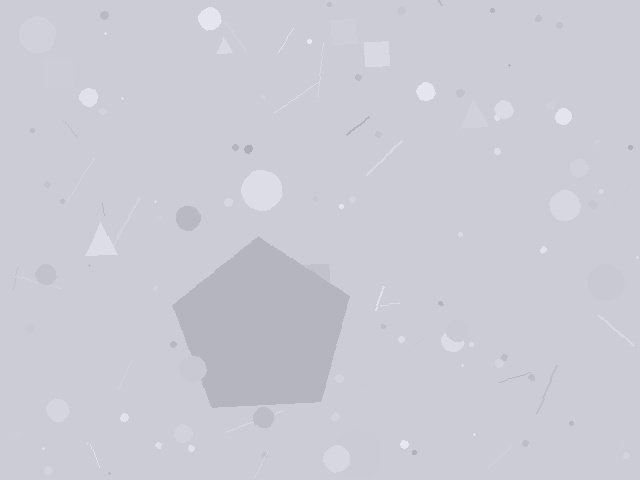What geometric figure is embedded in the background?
A pentagon is embedded in the background.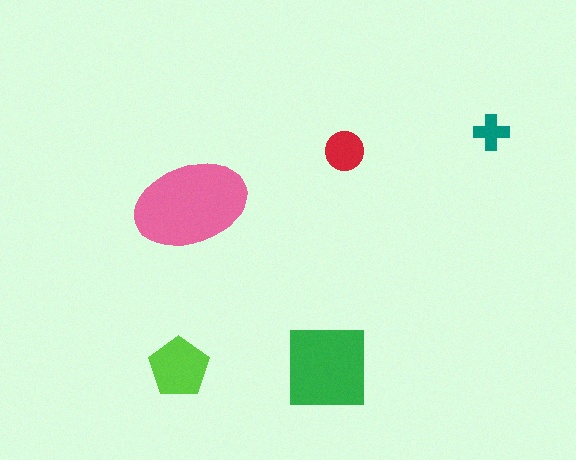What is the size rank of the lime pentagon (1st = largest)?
3rd.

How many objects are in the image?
There are 5 objects in the image.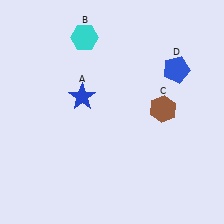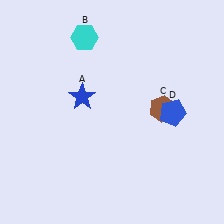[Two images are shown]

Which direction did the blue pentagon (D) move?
The blue pentagon (D) moved down.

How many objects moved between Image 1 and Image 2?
1 object moved between the two images.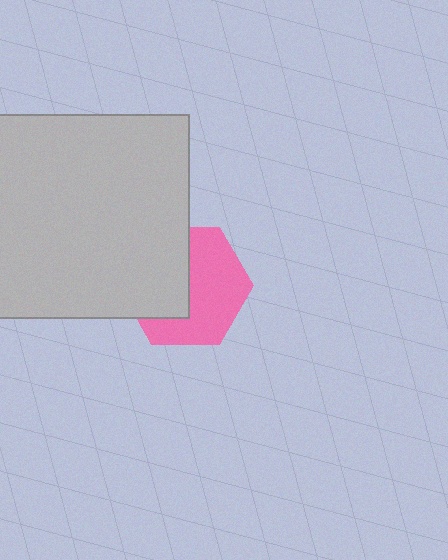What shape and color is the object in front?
The object in front is a light gray square.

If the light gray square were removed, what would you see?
You would see the complete pink hexagon.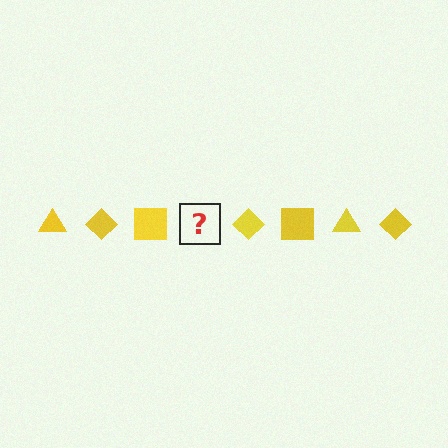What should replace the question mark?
The question mark should be replaced with a yellow triangle.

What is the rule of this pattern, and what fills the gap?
The rule is that the pattern cycles through triangle, diamond, square shapes in yellow. The gap should be filled with a yellow triangle.